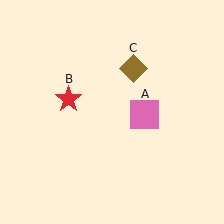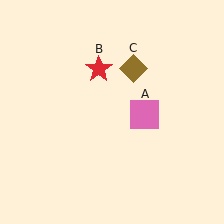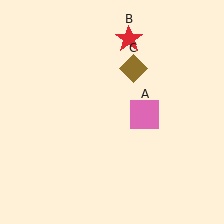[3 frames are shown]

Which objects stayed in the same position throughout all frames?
Pink square (object A) and brown diamond (object C) remained stationary.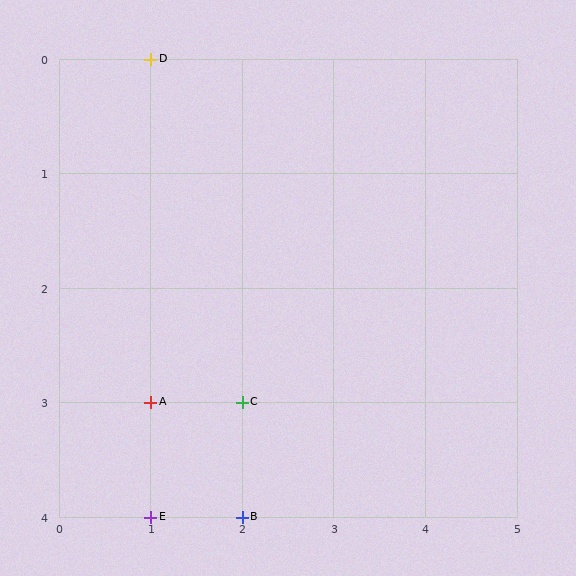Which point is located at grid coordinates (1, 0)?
Point D is at (1, 0).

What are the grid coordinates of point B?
Point B is at grid coordinates (2, 4).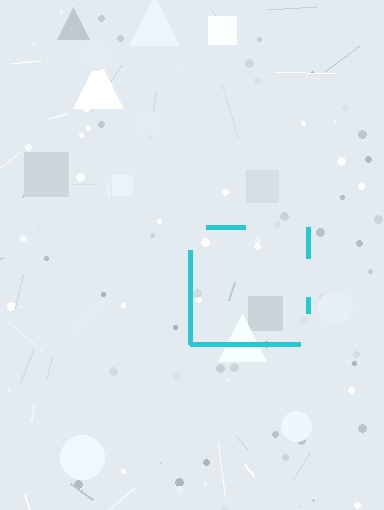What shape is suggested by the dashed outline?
The dashed outline suggests a square.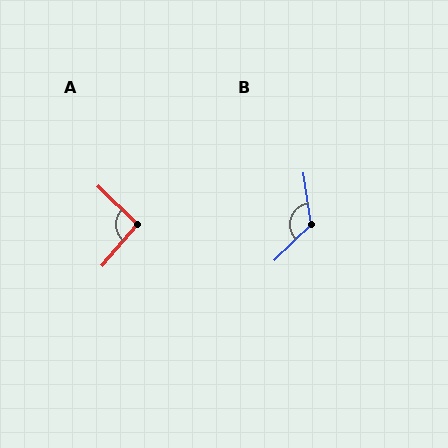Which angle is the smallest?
A, at approximately 94 degrees.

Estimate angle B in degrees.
Approximately 127 degrees.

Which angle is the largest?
B, at approximately 127 degrees.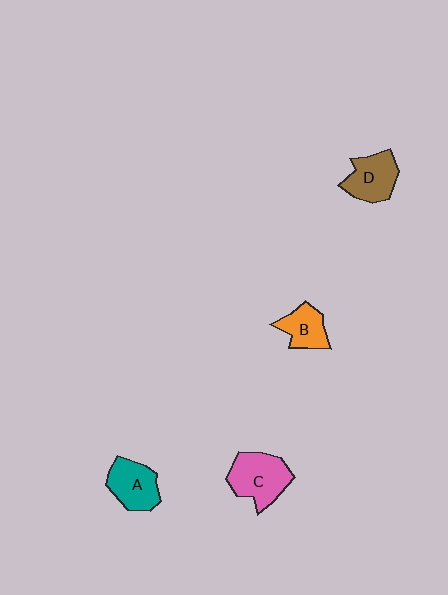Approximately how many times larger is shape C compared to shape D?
Approximately 1.3 times.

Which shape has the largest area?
Shape C (pink).